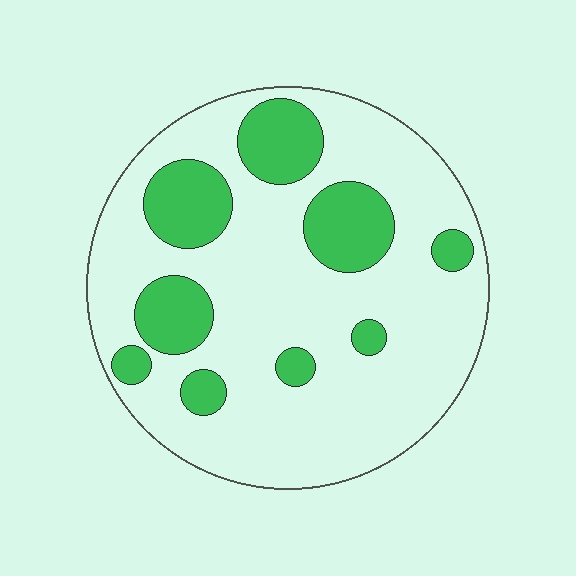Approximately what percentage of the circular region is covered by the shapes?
Approximately 25%.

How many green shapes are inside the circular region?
9.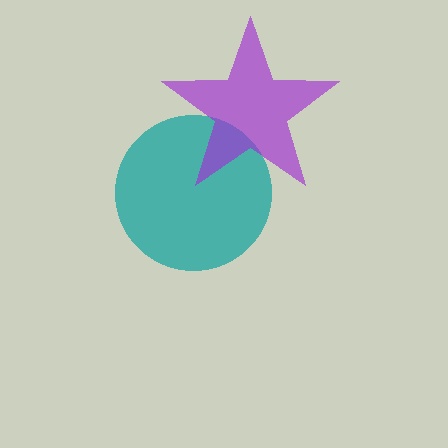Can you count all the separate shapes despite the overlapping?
Yes, there are 2 separate shapes.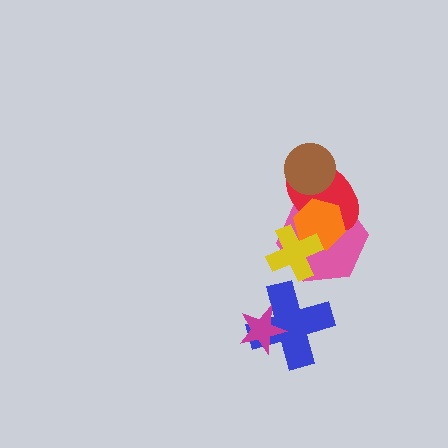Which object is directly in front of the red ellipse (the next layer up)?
The orange hexagon is directly in front of the red ellipse.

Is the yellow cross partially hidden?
No, no other shape covers it.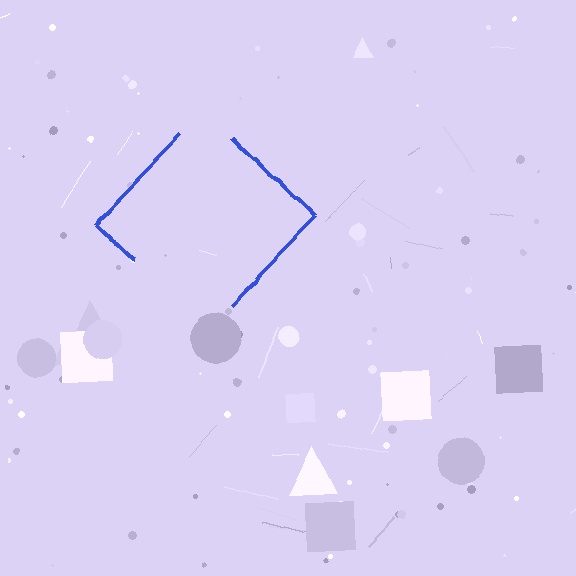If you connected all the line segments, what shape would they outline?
They would outline a diamond.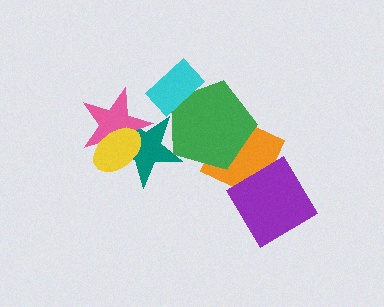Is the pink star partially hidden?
Yes, it is partially covered by another shape.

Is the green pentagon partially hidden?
Yes, it is partially covered by another shape.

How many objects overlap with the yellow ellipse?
2 objects overlap with the yellow ellipse.